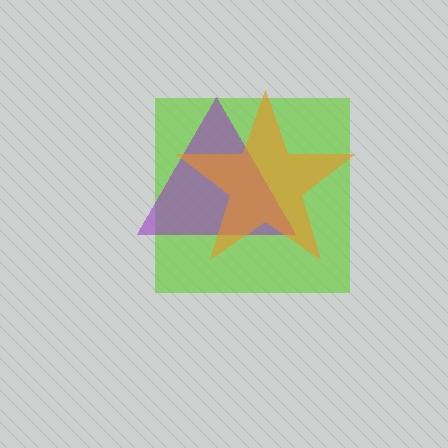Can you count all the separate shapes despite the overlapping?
Yes, there are 3 separate shapes.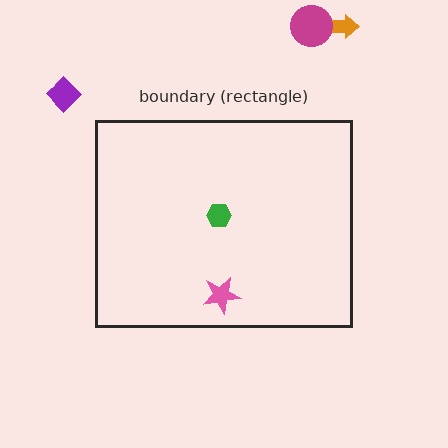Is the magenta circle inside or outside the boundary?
Outside.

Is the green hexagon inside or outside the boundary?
Inside.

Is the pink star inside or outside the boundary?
Inside.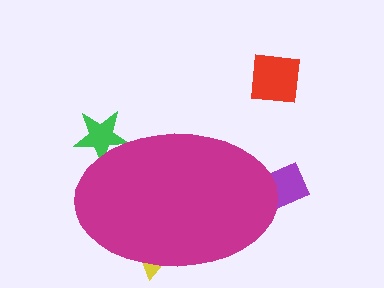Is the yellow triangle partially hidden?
Yes, the yellow triangle is partially hidden behind the magenta ellipse.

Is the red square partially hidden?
No, the red square is fully visible.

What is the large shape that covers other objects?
A magenta ellipse.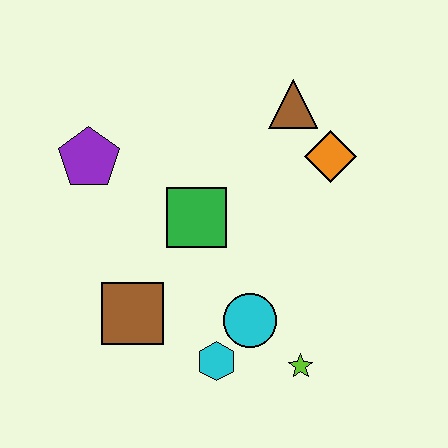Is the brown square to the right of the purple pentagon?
Yes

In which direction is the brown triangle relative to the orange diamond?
The brown triangle is above the orange diamond.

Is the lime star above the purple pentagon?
No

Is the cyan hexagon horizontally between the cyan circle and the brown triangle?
No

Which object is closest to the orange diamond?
The brown triangle is closest to the orange diamond.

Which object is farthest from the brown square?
The brown triangle is farthest from the brown square.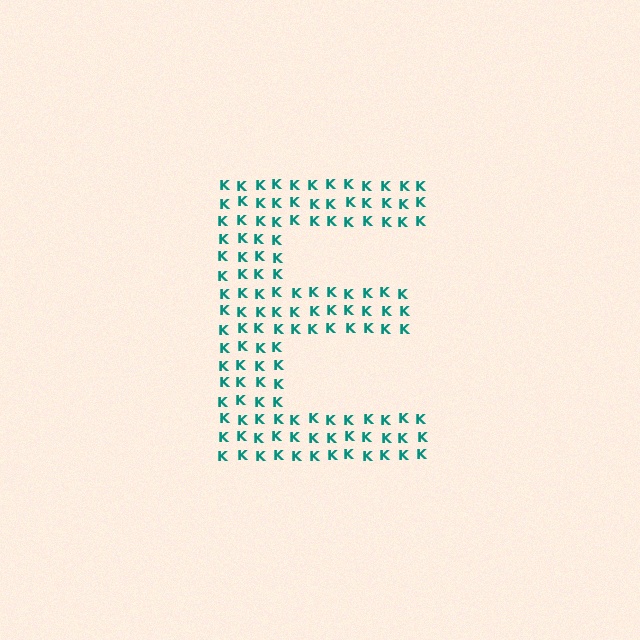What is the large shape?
The large shape is the letter E.